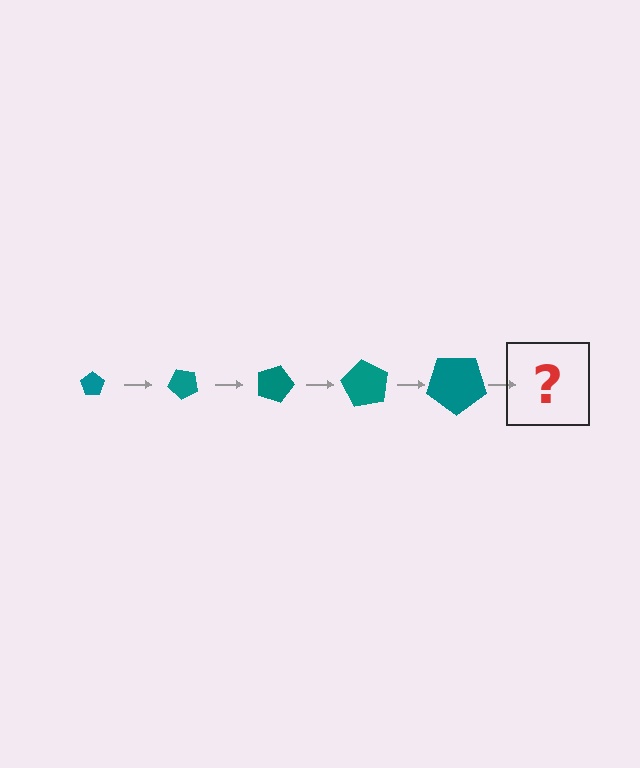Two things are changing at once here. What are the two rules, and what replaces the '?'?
The two rules are that the pentagon grows larger each step and it rotates 45 degrees each step. The '?' should be a pentagon, larger than the previous one and rotated 225 degrees from the start.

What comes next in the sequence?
The next element should be a pentagon, larger than the previous one and rotated 225 degrees from the start.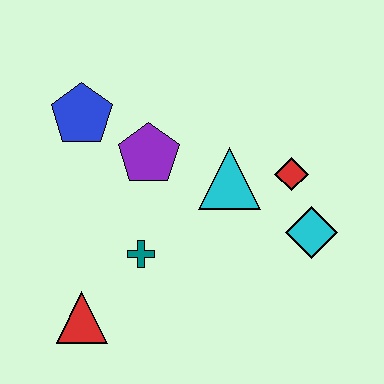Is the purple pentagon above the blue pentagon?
No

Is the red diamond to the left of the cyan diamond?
Yes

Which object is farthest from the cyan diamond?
The blue pentagon is farthest from the cyan diamond.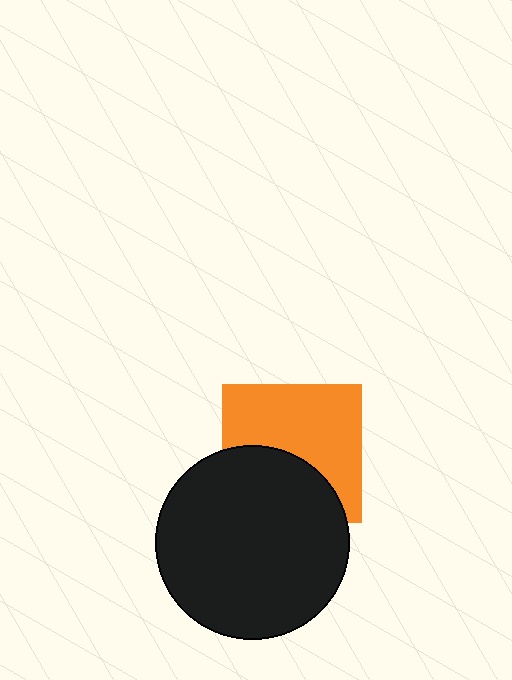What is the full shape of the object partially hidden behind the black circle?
The partially hidden object is an orange square.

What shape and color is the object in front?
The object in front is a black circle.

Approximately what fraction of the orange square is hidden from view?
Roughly 41% of the orange square is hidden behind the black circle.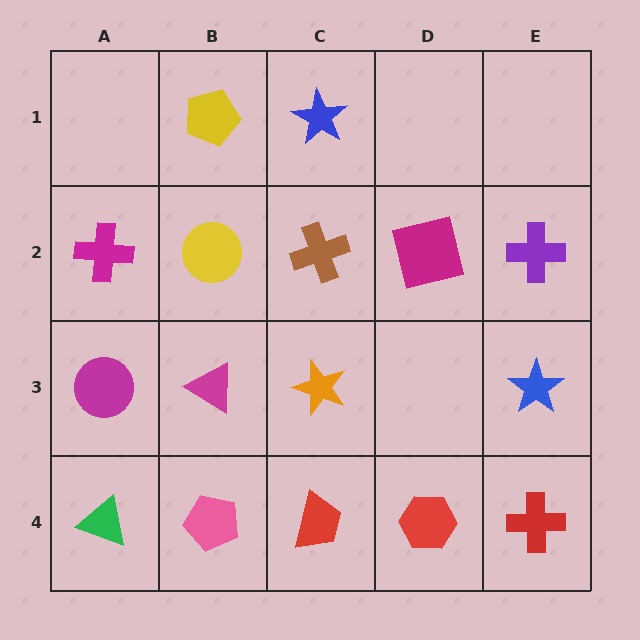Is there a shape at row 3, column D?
No, that cell is empty.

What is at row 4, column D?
A red hexagon.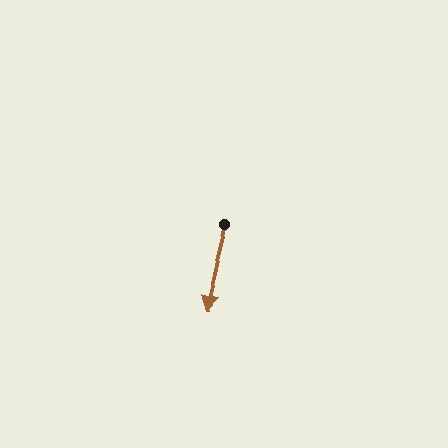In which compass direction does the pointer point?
South.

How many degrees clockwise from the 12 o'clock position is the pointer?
Approximately 193 degrees.